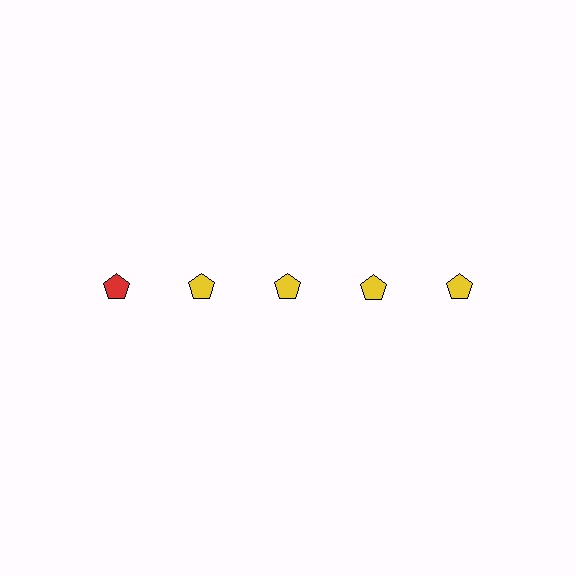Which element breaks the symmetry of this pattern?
The red pentagon in the top row, leftmost column breaks the symmetry. All other shapes are yellow pentagons.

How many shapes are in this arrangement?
There are 5 shapes arranged in a grid pattern.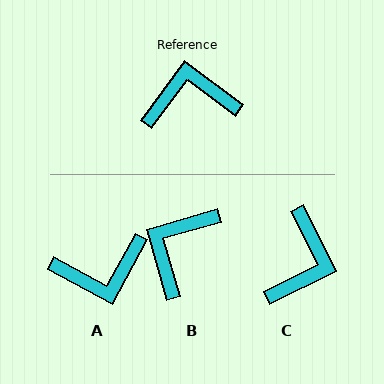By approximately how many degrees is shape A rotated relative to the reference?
Approximately 172 degrees clockwise.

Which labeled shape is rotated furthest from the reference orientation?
A, about 172 degrees away.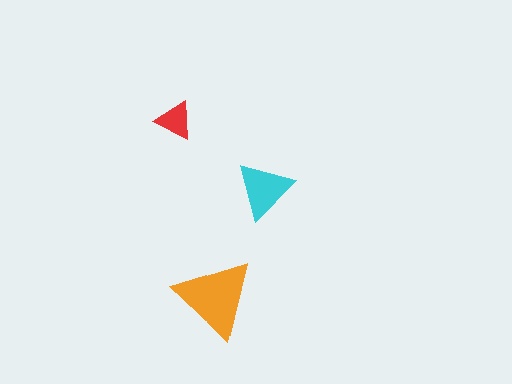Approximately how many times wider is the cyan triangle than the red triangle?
About 1.5 times wider.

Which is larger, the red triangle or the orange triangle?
The orange one.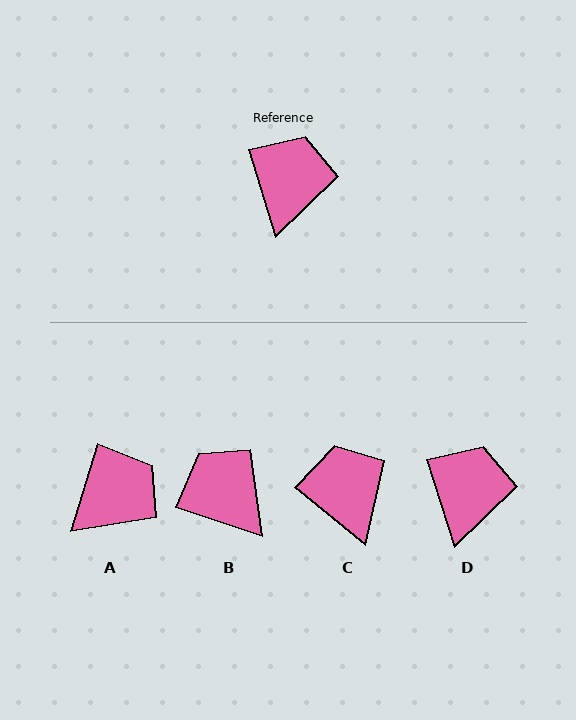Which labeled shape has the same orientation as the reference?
D.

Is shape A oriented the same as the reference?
No, it is off by about 35 degrees.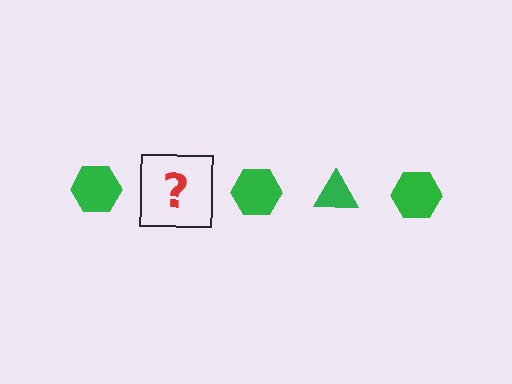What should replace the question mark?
The question mark should be replaced with a green triangle.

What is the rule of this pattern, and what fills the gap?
The rule is that the pattern cycles through hexagon, triangle shapes in green. The gap should be filled with a green triangle.